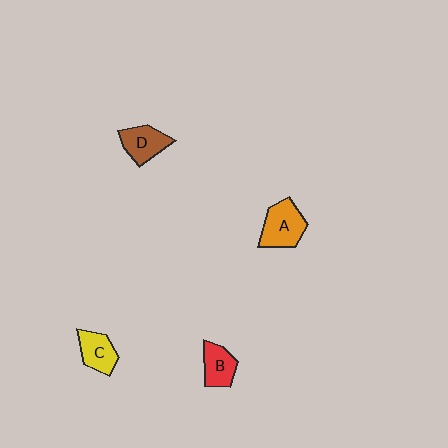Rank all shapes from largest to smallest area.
From largest to smallest: A (orange), D (brown), C (yellow), B (red).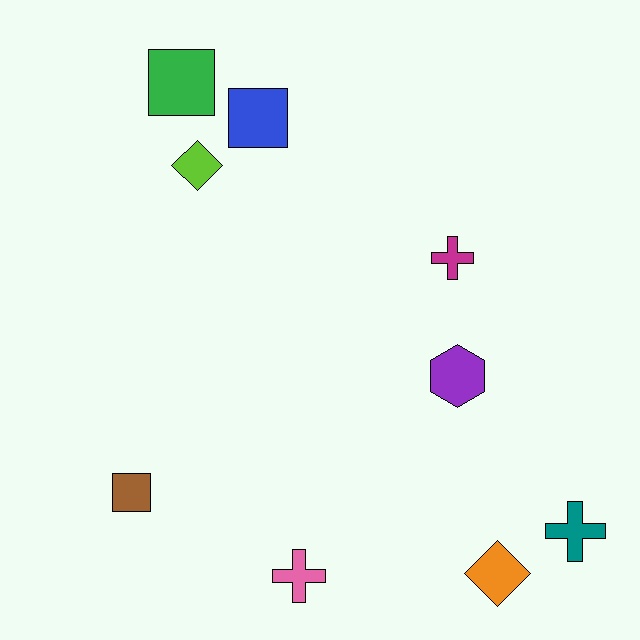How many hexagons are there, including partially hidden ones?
There is 1 hexagon.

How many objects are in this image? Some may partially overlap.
There are 9 objects.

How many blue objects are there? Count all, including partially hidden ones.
There is 1 blue object.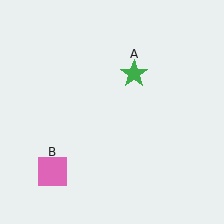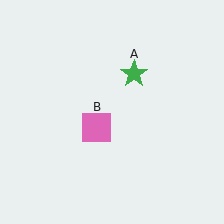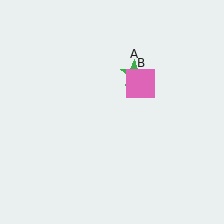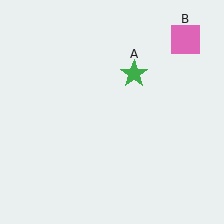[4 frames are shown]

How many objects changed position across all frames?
1 object changed position: pink square (object B).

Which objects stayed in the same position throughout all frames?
Green star (object A) remained stationary.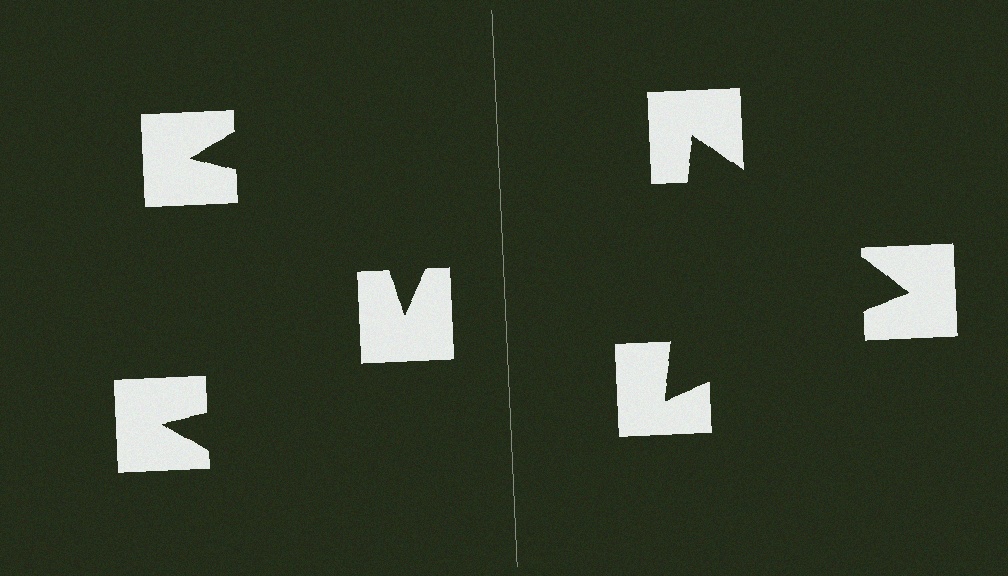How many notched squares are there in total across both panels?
6 — 3 on each side.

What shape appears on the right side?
An illusory triangle.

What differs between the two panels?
The notched squares are positioned identically on both sides; only the wedge orientations differ. On the right they align to a triangle; on the left they are misaligned.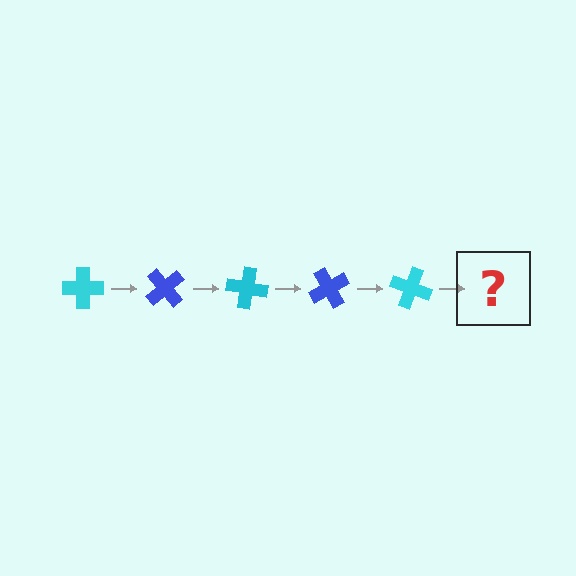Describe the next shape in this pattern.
It should be a blue cross, rotated 250 degrees from the start.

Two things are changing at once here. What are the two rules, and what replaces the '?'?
The two rules are that it rotates 50 degrees each step and the color cycles through cyan and blue. The '?' should be a blue cross, rotated 250 degrees from the start.